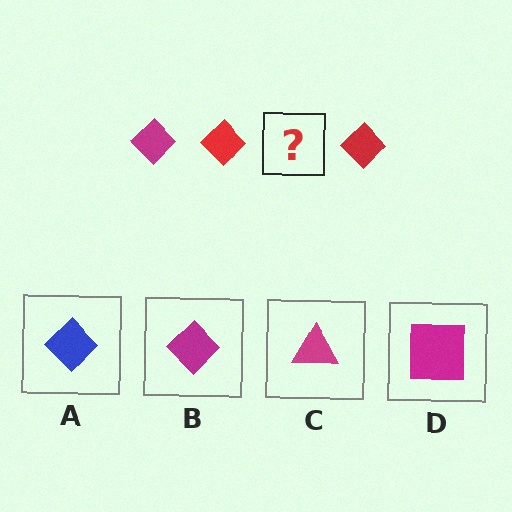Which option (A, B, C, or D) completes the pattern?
B.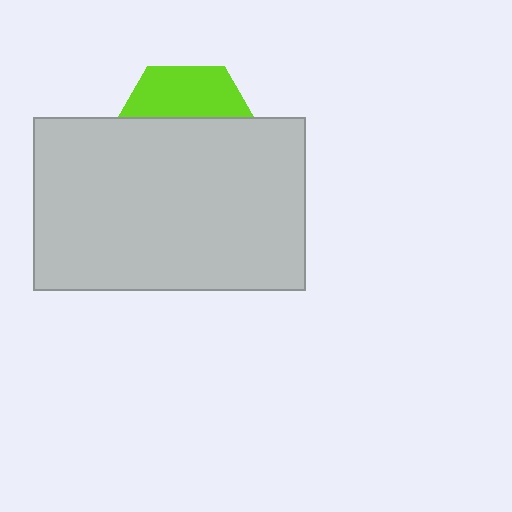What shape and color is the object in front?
The object in front is a light gray rectangle.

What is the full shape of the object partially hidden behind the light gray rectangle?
The partially hidden object is a lime hexagon.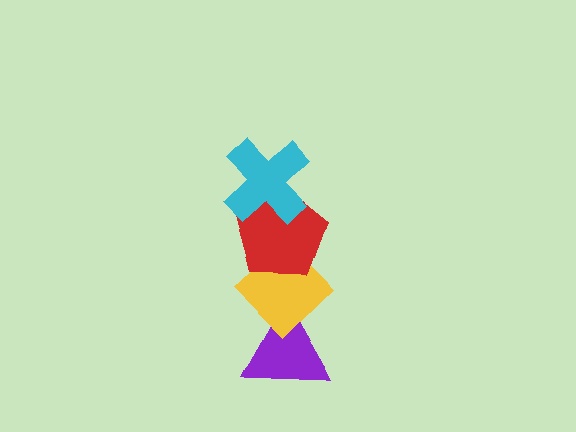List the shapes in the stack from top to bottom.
From top to bottom: the cyan cross, the red pentagon, the yellow diamond, the purple triangle.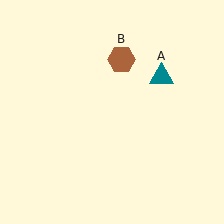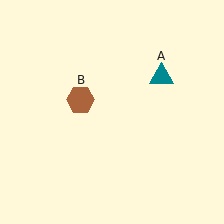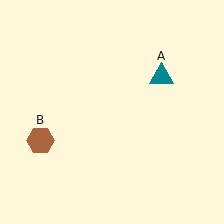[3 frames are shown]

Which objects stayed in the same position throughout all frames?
Teal triangle (object A) remained stationary.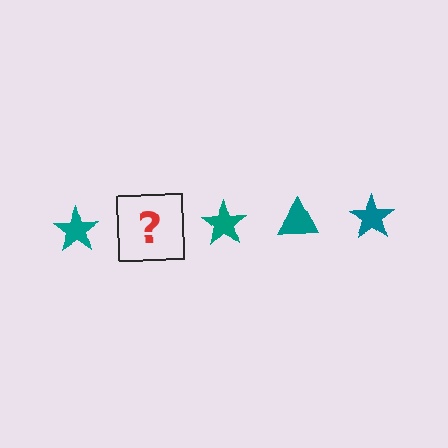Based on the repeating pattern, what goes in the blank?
The blank should be a teal triangle.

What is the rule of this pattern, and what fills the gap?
The rule is that the pattern cycles through star, triangle shapes in teal. The gap should be filled with a teal triangle.